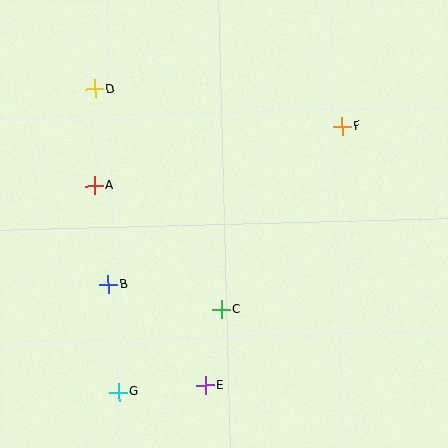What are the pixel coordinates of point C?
Point C is at (222, 309).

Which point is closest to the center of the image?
Point C at (222, 309) is closest to the center.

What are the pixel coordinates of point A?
Point A is at (94, 185).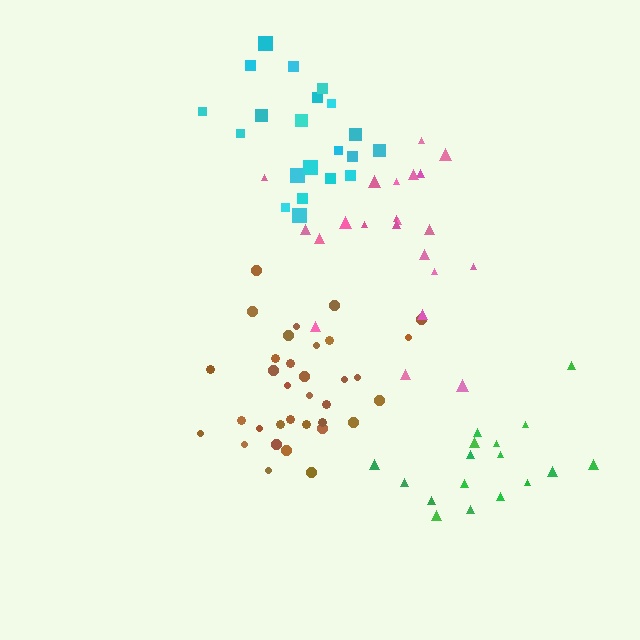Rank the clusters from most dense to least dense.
brown, cyan, pink, green.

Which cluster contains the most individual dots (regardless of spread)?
Brown (34).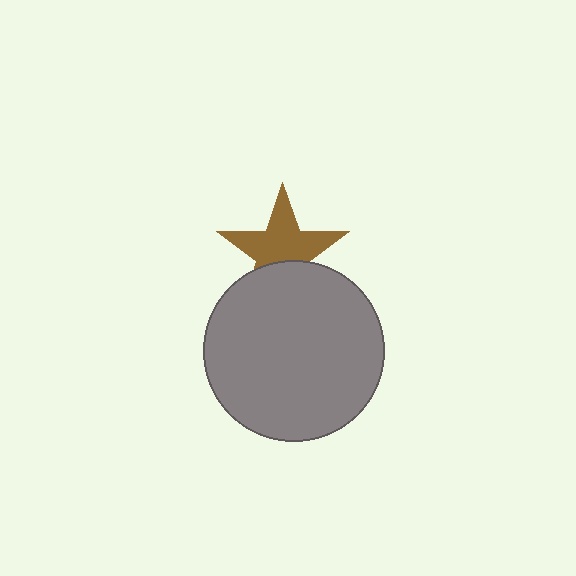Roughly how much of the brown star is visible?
About half of it is visible (roughly 64%).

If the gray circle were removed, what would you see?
You would see the complete brown star.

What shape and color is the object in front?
The object in front is a gray circle.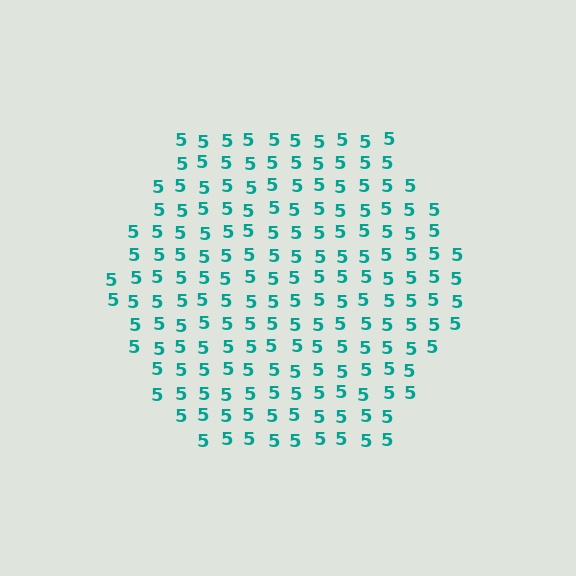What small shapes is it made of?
It is made of small digit 5's.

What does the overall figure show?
The overall figure shows a hexagon.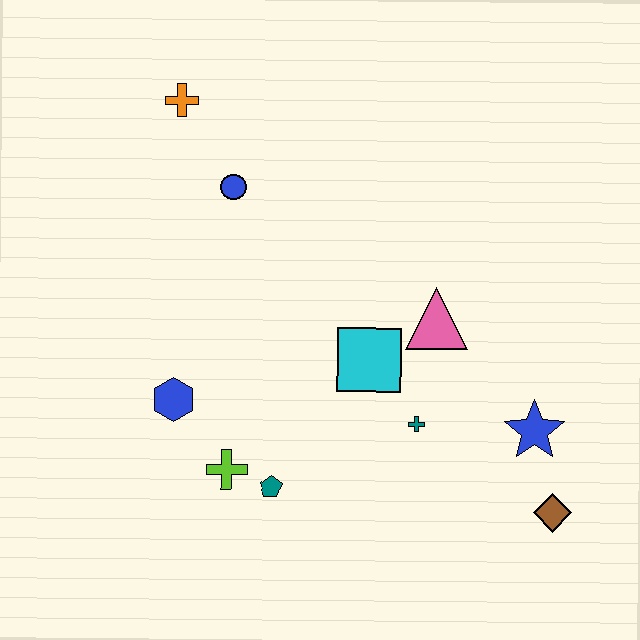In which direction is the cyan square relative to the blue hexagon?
The cyan square is to the right of the blue hexagon.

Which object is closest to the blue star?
The brown diamond is closest to the blue star.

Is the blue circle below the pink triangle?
No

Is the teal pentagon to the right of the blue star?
No